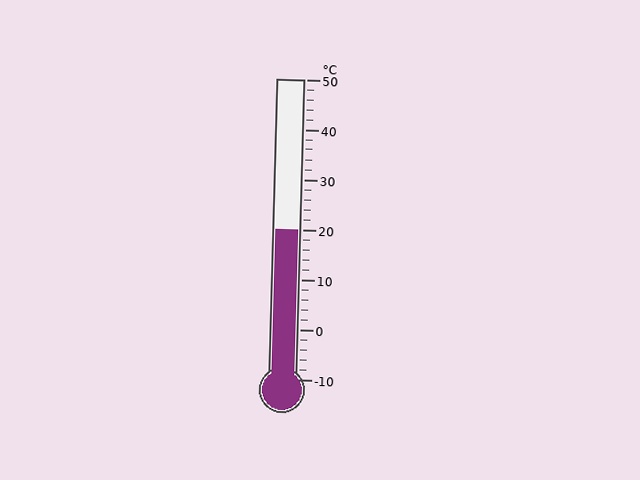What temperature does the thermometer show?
The thermometer shows approximately 20°C.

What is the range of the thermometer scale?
The thermometer scale ranges from -10°C to 50°C.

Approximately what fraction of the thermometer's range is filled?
The thermometer is filled to approximately 50% of its range.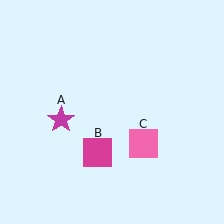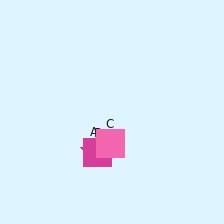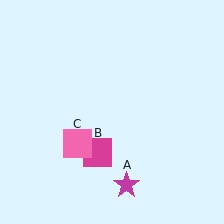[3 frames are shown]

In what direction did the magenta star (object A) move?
The magenta star (object A) moved down and to the right.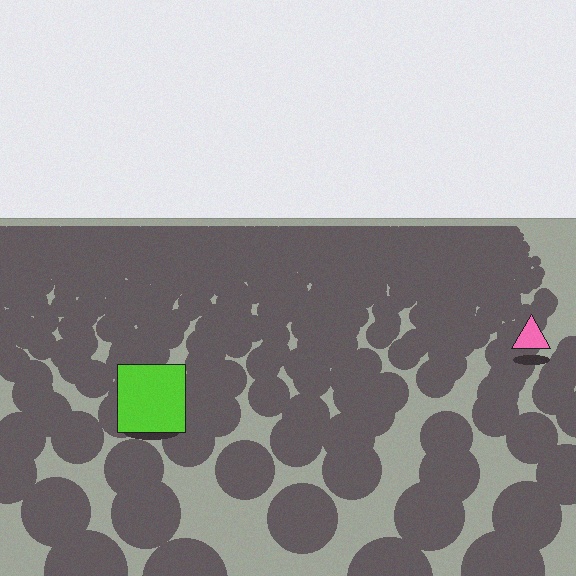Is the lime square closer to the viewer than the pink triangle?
Yes. The lime square is closer — you can tell from the texture gradient: the ground texture is coarser near it.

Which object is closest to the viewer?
The lime square is closest. The texture marks near it are larger and more spread out.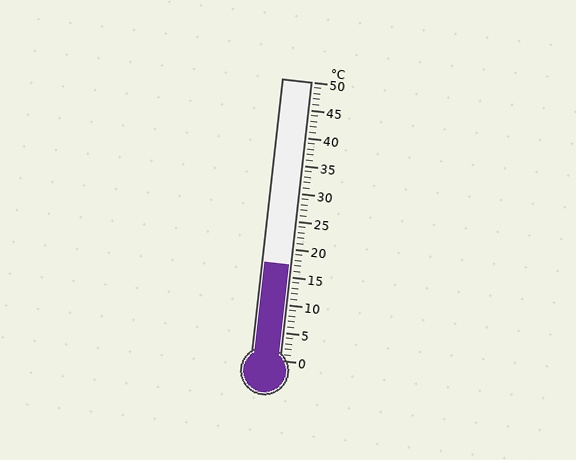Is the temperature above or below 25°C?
The temperature is below 25°C.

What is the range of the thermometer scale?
The thermometer scale ranges from 0°C to 50°C.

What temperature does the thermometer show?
The thermometer shows approximately 17°C.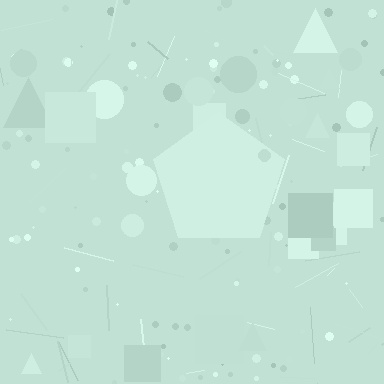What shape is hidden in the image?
A pentagon is hidden in the image.